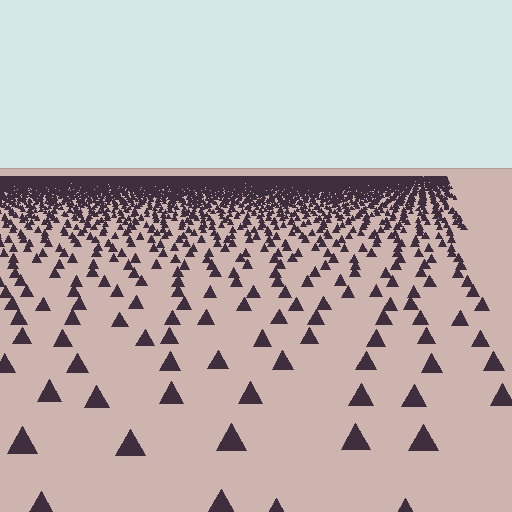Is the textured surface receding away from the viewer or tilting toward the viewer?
The surface is receding away from the viewer. Texture elements get smaller and denser toward the top.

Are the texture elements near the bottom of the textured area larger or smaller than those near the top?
Larger. Near the bottom, elements are closer to the viewer and appear at a bigger on-screen size.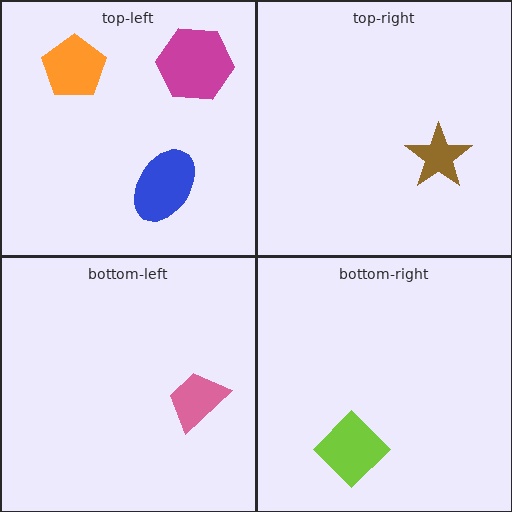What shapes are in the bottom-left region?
The pink trapezoid.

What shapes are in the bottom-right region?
The lime diamond.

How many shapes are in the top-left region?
3.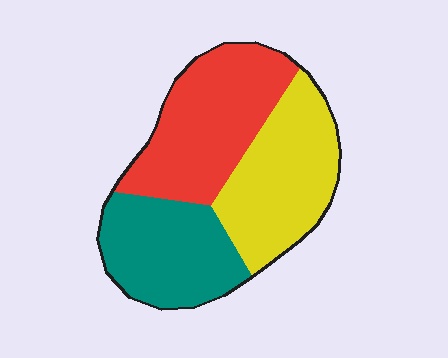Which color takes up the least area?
Teal, at roughly 30%.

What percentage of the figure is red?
Red takes up about three eighths (3/8) of the figure.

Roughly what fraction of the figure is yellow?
Yellow takes up between a quarter and a half of the figure.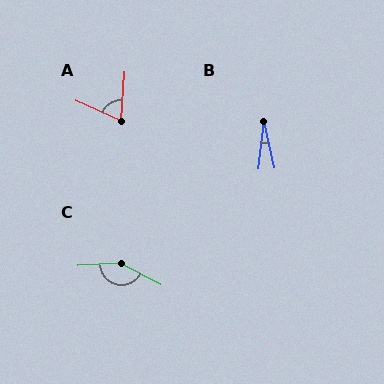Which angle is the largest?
C, at approximately 149 degrees.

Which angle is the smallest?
B, at approximately 19 degrees.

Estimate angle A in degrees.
Approximately 69 degrees.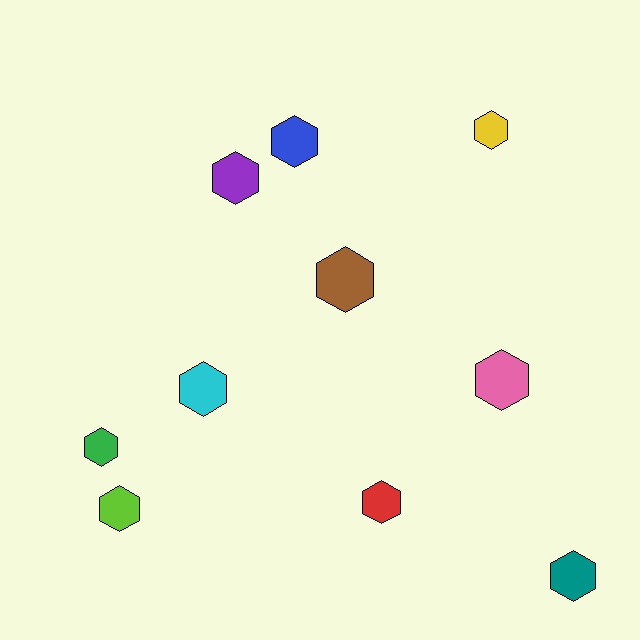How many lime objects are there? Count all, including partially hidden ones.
There is 1 lime object.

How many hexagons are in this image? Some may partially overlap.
There are 10 hexagons.